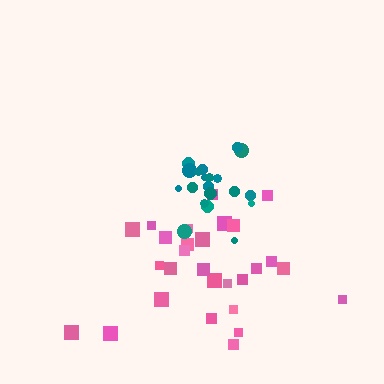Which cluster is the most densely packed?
Teal.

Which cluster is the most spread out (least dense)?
Pink.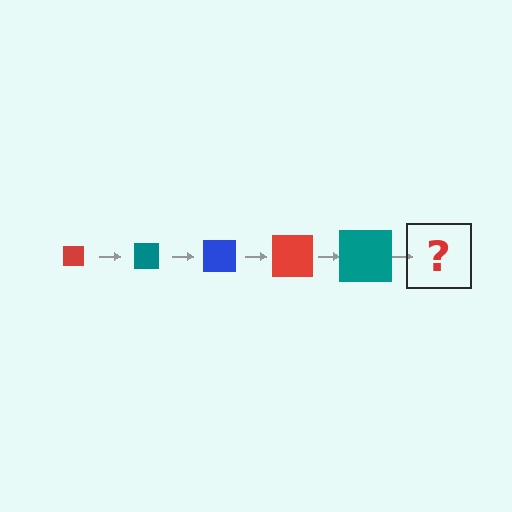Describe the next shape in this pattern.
It should be a blue square, larger than the previous one.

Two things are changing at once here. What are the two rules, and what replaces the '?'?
The two rules are that the square grows larger each step and the color cycles through red, teal, and blue. The '?' should be a blue square, larger than the previous one.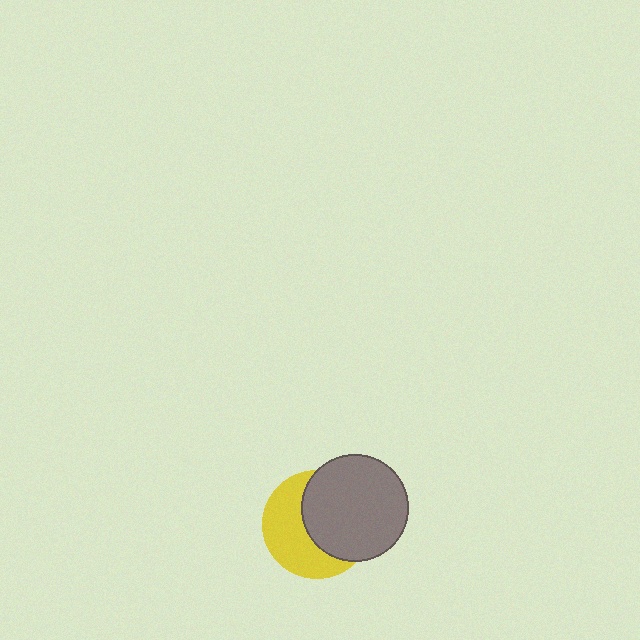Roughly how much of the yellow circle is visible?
About half of it is visible (roughly 48%).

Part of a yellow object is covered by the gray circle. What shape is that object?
It is a circle.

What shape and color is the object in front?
The object in front is a gray circle.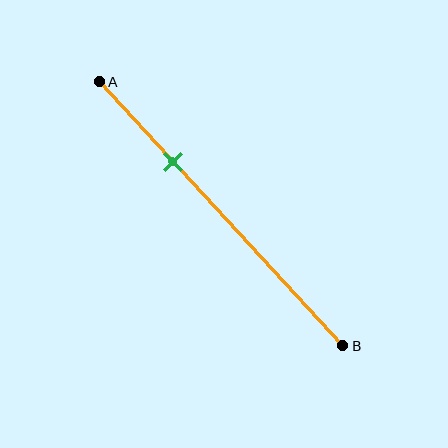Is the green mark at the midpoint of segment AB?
No, the mark is at about 30% from A, not at the 50% midpoint.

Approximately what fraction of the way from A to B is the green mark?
The green mark is approximately 30% of the way from A to B.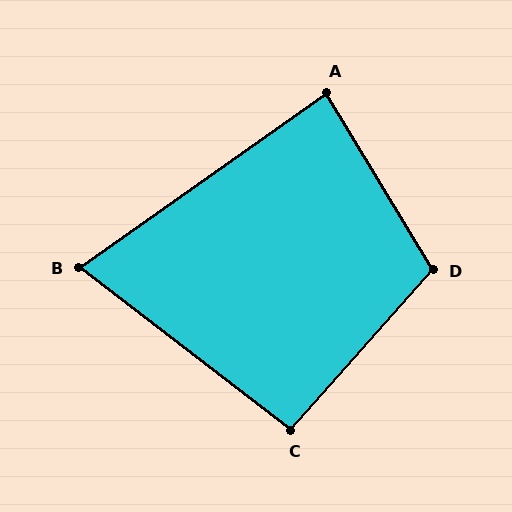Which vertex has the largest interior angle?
D, at approximately 107 degrees.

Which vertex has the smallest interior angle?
B, at approximately 73 degrees.